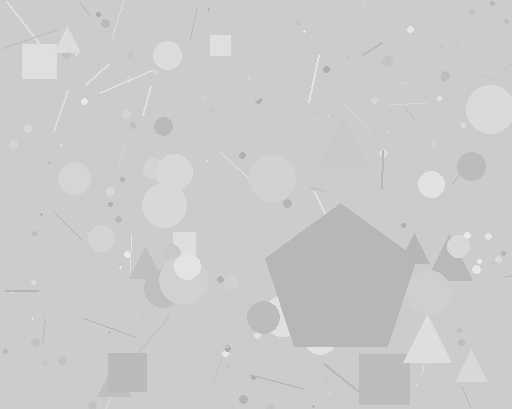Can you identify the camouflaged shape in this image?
The camouflaged shape is a pentagon.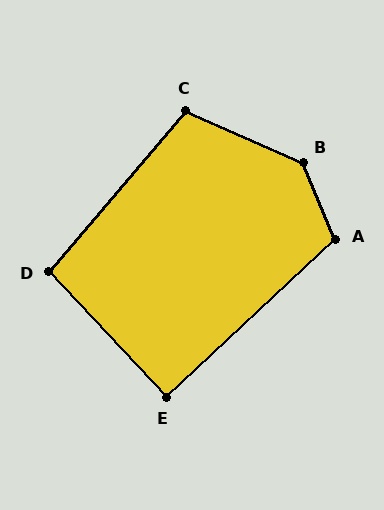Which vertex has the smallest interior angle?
E, at approximately 90 degrees.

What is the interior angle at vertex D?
Approximately 96 degrees (obtuse).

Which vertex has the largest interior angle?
B, at approximately 137 degrees.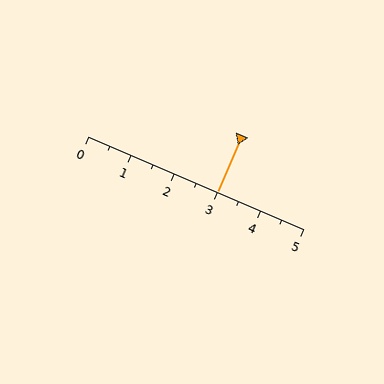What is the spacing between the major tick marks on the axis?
The major ticks are spaced 1 apart.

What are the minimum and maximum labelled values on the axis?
The axis runs from 0 to 5.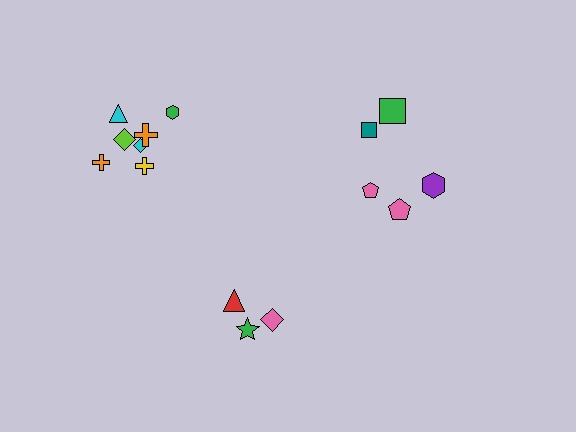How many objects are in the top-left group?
There are 7 objects.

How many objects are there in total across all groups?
There are 15 objects.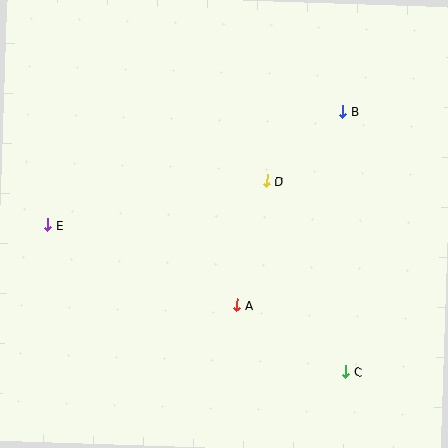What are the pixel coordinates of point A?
Point A is at (237, 305).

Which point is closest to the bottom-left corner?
Point E is closest to the bottom-left corner.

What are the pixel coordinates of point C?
Point C is at (346, 372).